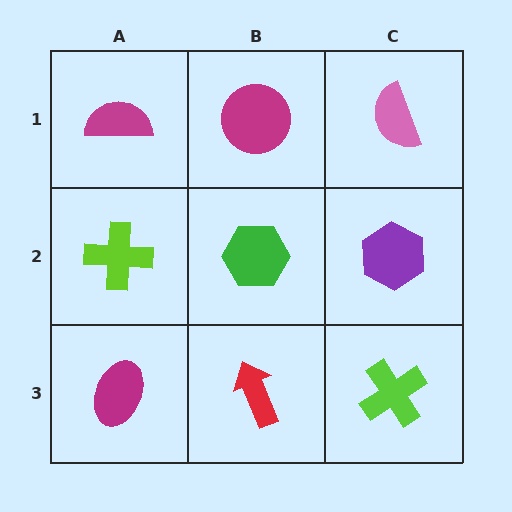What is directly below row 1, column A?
A lime cross.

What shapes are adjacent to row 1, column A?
A lime cross (row 2, column A), a magenta circle (row 1, column B).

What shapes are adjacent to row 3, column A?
A lime cross (row 2, column A), a red arrow (row 3, column B).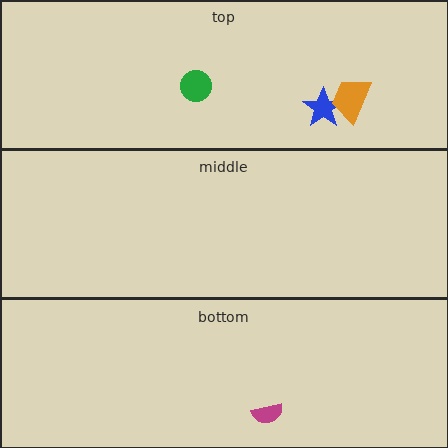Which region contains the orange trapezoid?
The top region.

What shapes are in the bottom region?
The magenta semicircle.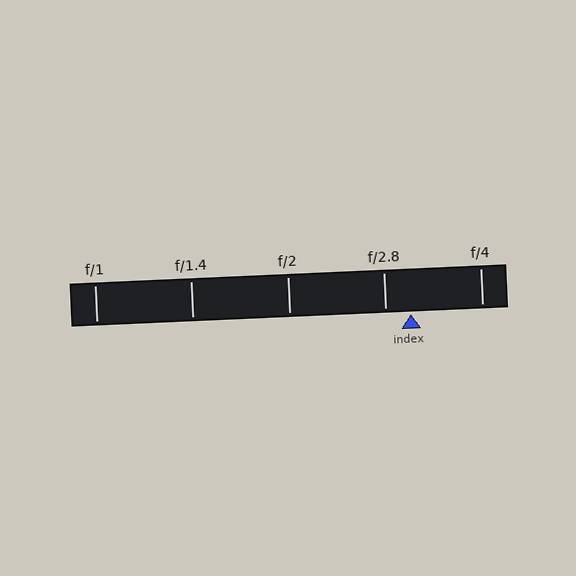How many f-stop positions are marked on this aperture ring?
There are 5 f-stop positions marked.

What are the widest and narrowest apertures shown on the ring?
The widest aperture shown is f/1 and the narrowest is f/4.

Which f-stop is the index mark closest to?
The index mark is closest to f/2.8.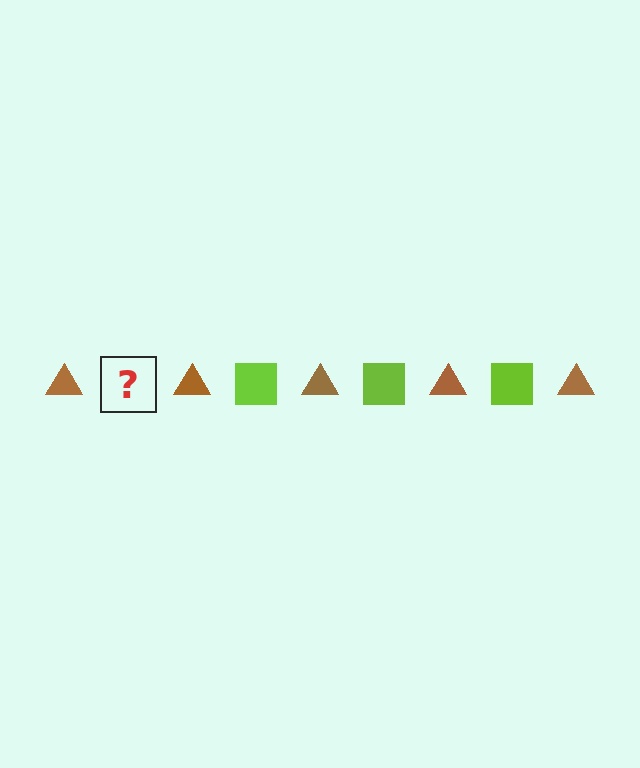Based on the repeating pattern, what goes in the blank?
The blank should be a lime square.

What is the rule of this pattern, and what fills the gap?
The rule is that the pattern alternates between brown triangle and lime square. The gap should be filled with a lime square.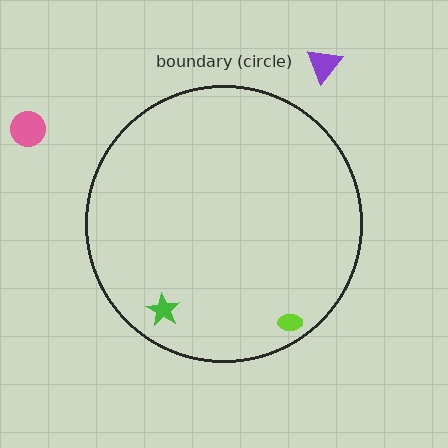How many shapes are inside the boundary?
2 inside, 2 outside.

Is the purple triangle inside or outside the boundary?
Outside.